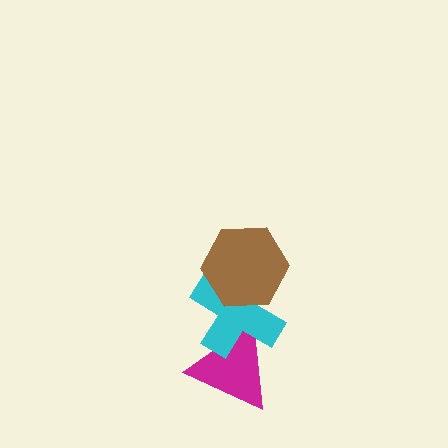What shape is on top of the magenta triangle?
The cyan cross is on top of the magenta triangle.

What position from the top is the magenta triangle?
The magenta triangle is 3rd from the top.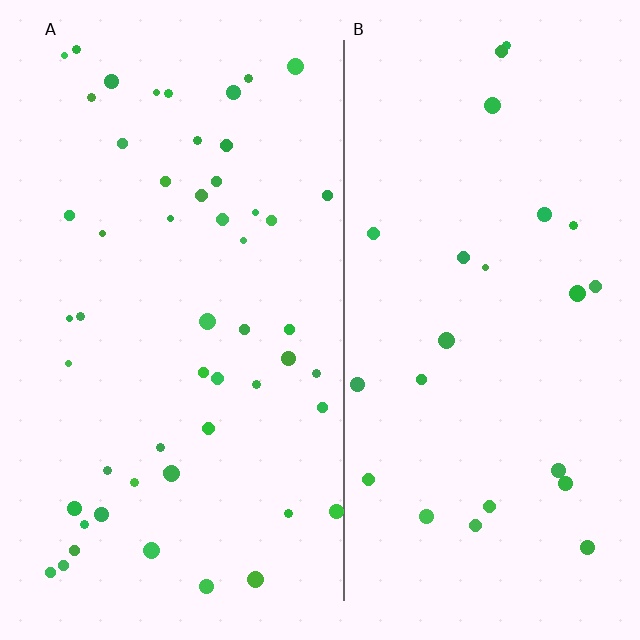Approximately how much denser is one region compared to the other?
Approximately 2.2× — region A over region B.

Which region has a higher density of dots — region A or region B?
A (the left).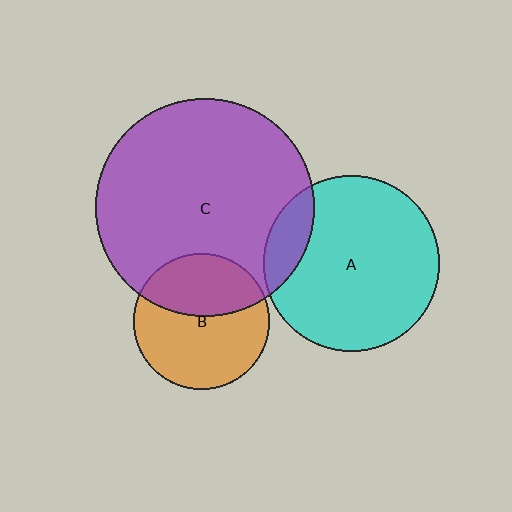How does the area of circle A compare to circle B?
Approximately 1.7 times.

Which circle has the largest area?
Circle C (purple).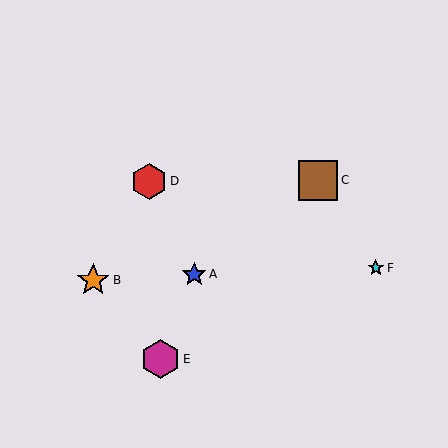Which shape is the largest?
The brown square (labeled C) is the largest.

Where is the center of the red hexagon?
The center of the red hexagon is at (149, 181).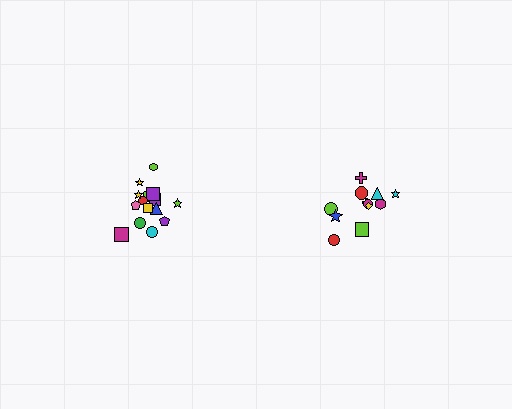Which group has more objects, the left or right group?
The left group.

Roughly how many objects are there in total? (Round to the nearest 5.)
Roughly 25 objects in total.